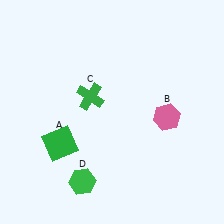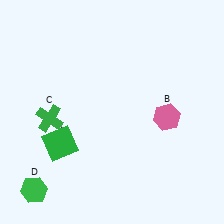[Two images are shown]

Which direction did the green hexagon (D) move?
The green hexagon (D) moved left.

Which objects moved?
The objects that moved are: the green cross (C), the green hexagon (D).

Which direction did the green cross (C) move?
The green cross (C) moved left.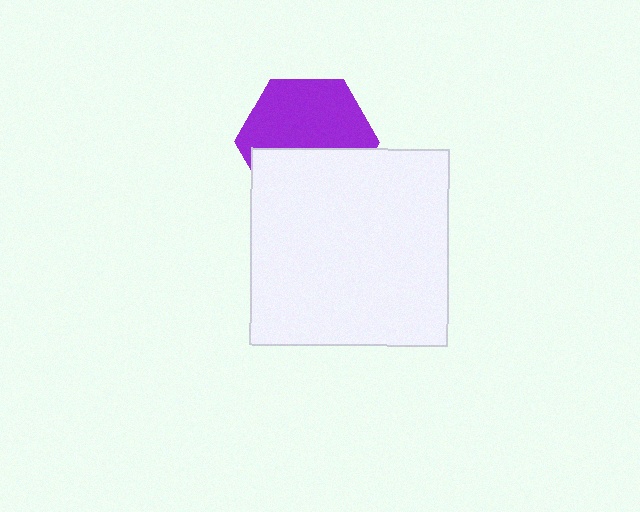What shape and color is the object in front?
The object in front is a white rectangle.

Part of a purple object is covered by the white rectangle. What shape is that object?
It is a hexagon.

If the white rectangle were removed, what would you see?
You would see the complete purple hexagon.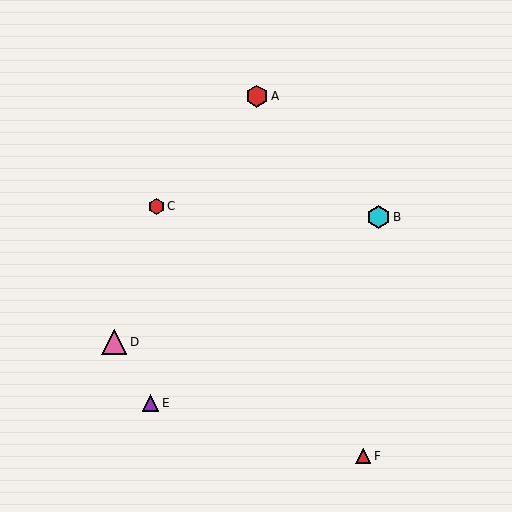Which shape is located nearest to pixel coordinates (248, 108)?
The red hexagon (labeled A) at (257, 96) is nearest to that location.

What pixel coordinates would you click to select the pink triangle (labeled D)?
Click at (114, 342) to select the pink triangle D.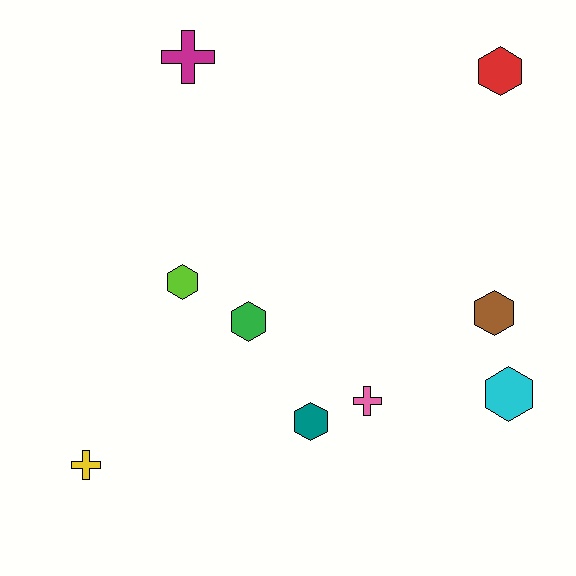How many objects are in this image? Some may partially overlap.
There are 9 objects.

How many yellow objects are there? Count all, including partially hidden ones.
There is 1 yellow object.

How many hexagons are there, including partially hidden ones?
There are 6 hexagons.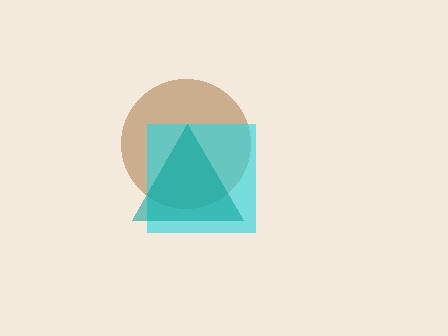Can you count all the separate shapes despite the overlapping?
Yes, there are 3 separate shapes.